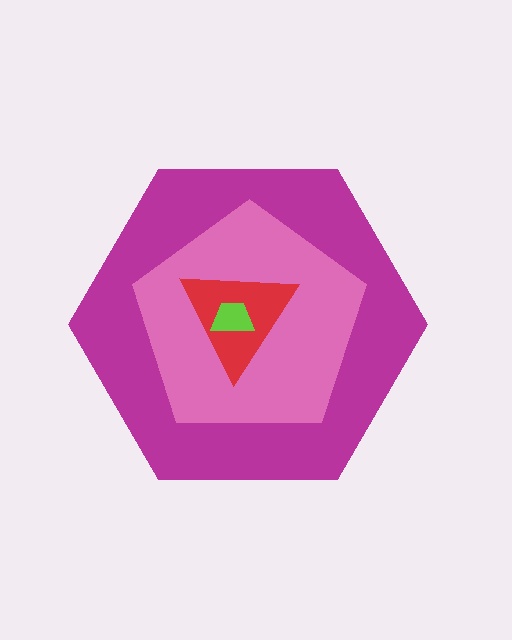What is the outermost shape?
The magenta hexagon.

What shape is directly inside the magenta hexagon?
The pink pentagon.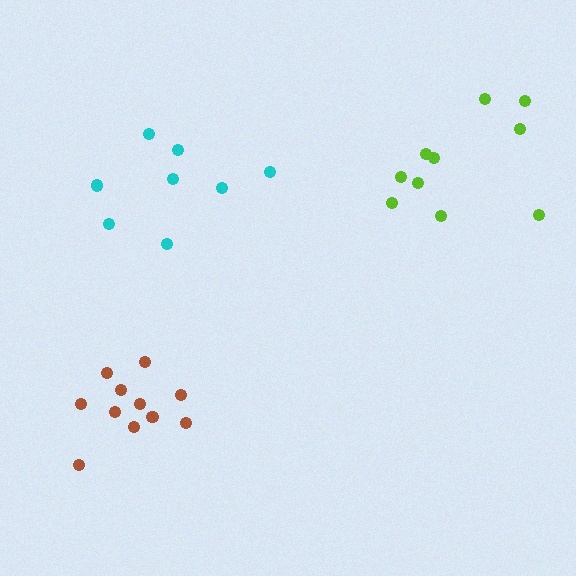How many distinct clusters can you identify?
There are 3 distinct clusters.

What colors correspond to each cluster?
The clusters are colored: cyan, brown, lime.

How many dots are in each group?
Group 1: 8 dots, Group 2: 11 dots, Group 3: 10 dots (29 total).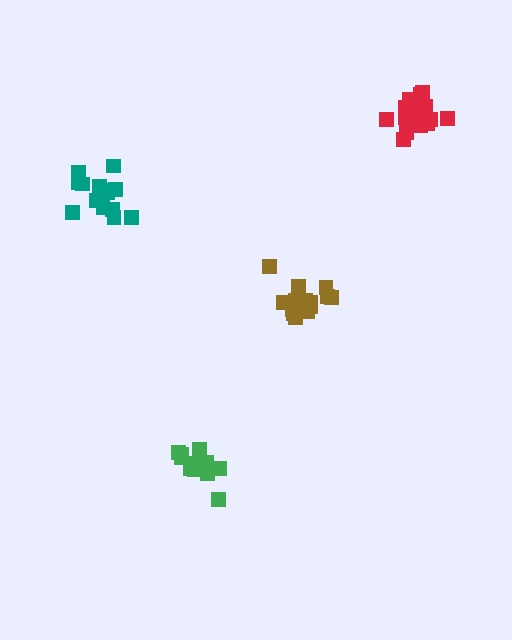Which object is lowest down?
The green cluster is bottommost.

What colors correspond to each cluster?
The clusters are colored: brown, green, red, teal.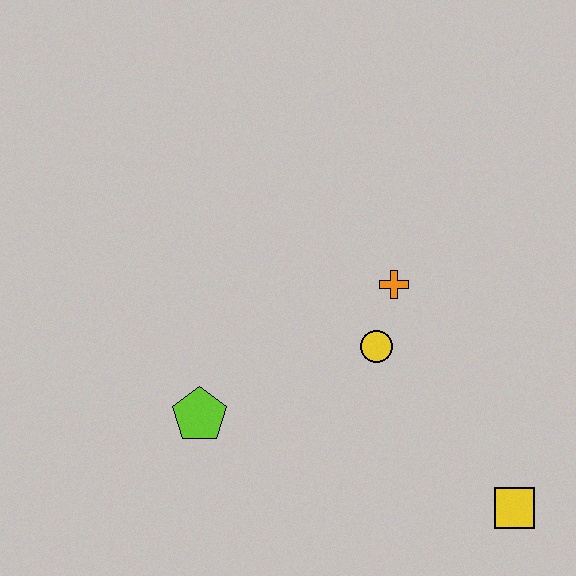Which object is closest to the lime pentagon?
The yellow circle is closest to the lime pentagon.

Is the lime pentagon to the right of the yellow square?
No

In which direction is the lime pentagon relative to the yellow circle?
The lime pentagon is to the left of the yellow circle.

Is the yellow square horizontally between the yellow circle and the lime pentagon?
No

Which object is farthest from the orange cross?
The yellow square is farthest from the orange cross.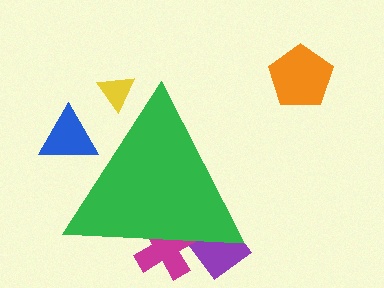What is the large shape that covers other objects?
A green triangle.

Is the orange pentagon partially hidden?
No, the orange pentagon is fully visible.